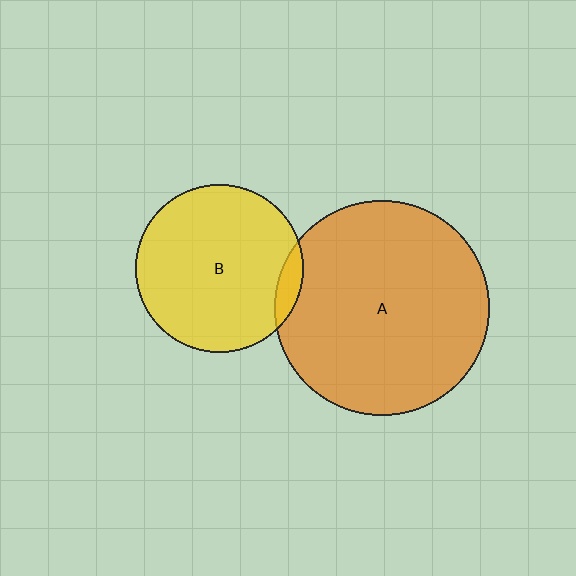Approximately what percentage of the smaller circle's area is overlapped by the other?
Approximately 5%.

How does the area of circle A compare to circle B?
Approximately 1.6 times.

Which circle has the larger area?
Circle A (orange).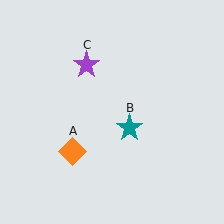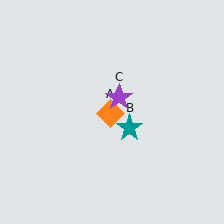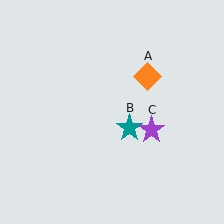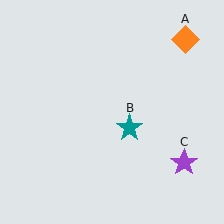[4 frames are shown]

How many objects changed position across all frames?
2 objects changed position: orange diamond (object A), purple star (object C).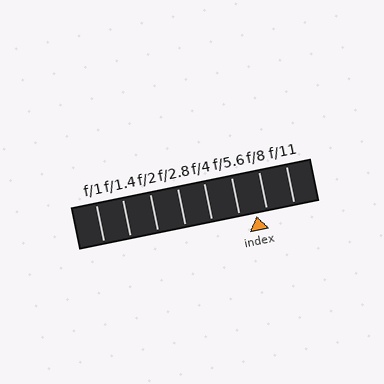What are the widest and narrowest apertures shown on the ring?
The widest aperture shown is f/1 and the narrowest is f/11.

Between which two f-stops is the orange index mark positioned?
The index mark is between f/5.6 and f/8.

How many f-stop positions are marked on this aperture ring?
There are 8 f-stop positions marked.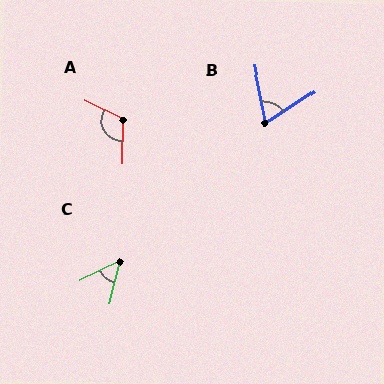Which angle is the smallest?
C, at approximately 50 degrees.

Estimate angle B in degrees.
Approximately 68 degrees.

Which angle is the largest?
A, at approximately 115 degrees.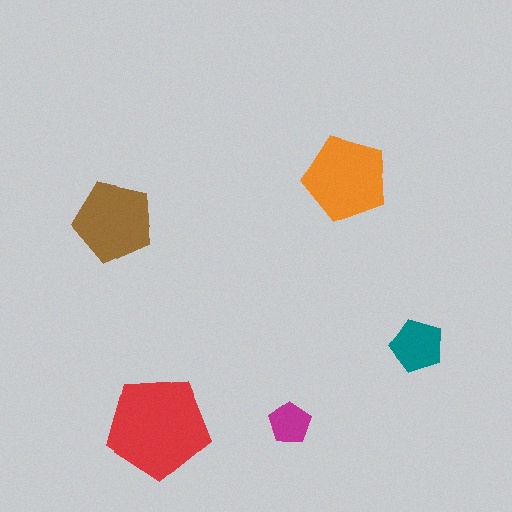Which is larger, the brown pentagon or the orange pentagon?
The orange one.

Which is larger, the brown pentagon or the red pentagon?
The red one.